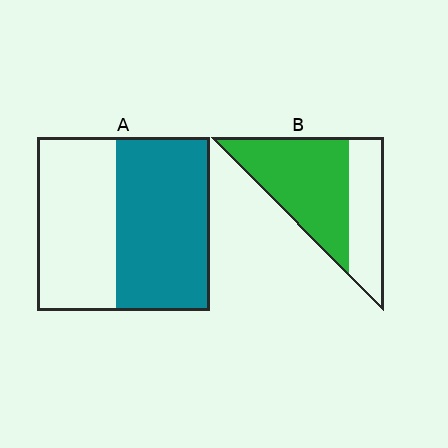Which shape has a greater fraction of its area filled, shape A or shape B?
Shape B.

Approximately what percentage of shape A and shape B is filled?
A is approximately 55% and B is approximately 65%.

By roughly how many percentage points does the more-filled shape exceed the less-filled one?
By roughly 10 percentage points (B over A).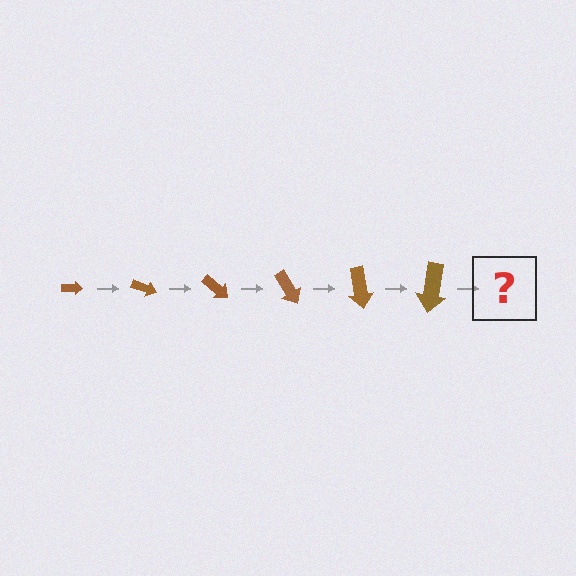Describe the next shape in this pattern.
It should be an arrow, larger than the previous one and rotated 120 degrees from the start.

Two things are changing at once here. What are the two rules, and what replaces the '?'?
The two rules are that the arrow grows larger each step and it rotates 20 degrees each step. The '?' should be an arrow, larger than the previous one and rotated 120 degrees from the start.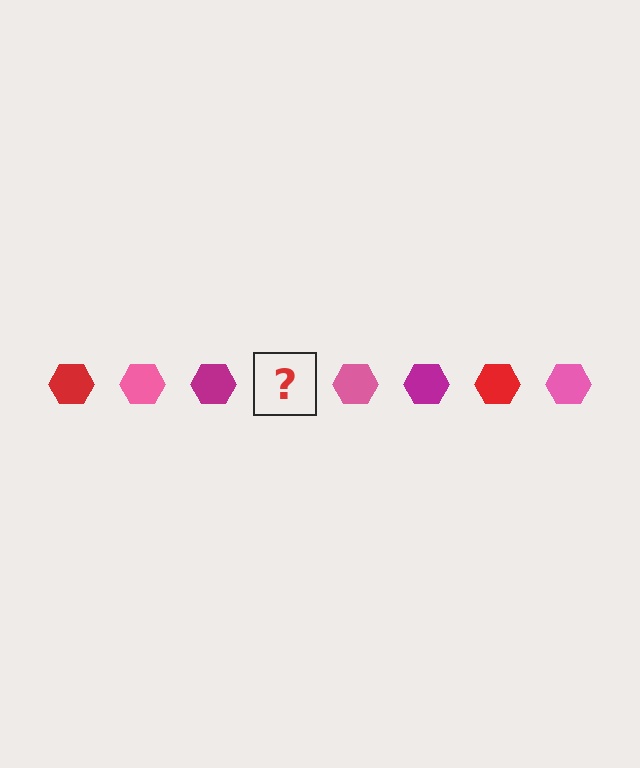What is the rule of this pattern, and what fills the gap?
The rule is that the pattern cycles through red, pink, magenta hexagons. The gap should be filled with a red hexagon.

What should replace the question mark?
The question mark should be replaced with a red hexagon.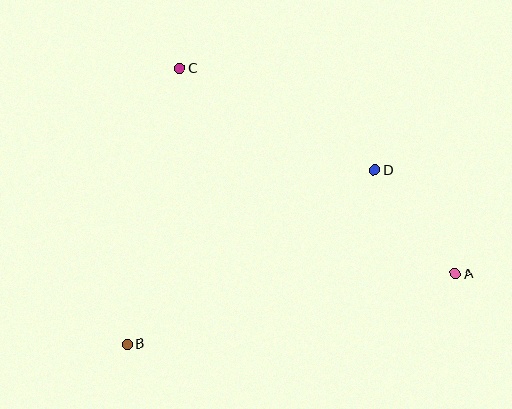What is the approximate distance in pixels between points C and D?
The distance between C and D is approximately 220 pixels.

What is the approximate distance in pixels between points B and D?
The distance between B and D is approximately 302 pixels.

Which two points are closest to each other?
Points A and D are closest to each other.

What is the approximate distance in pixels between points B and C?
The distance between B and C is approximately 280 pixels.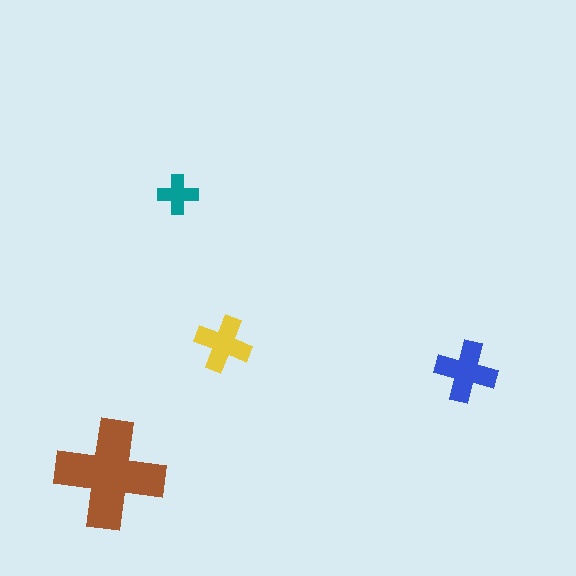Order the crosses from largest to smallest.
the brown one, the blue one, the yellow one, the teal one.